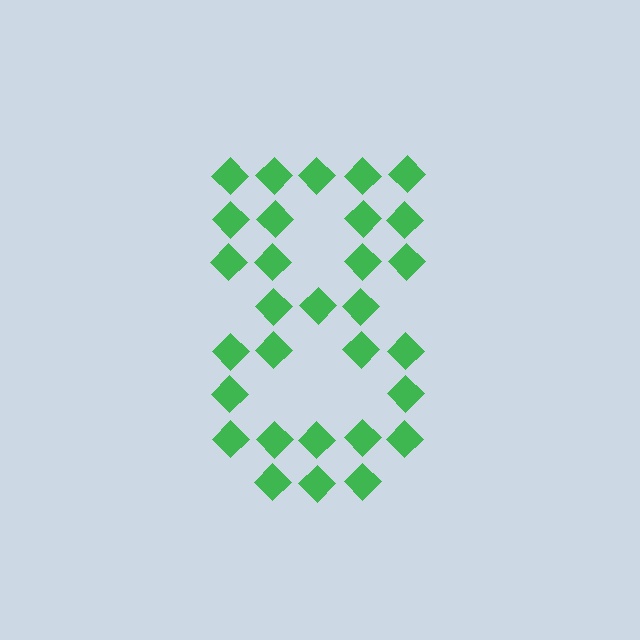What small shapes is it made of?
It is made of small diamonds.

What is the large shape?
The large shape is the digit 8.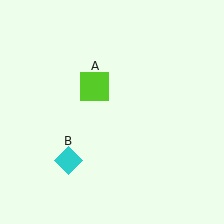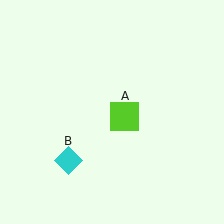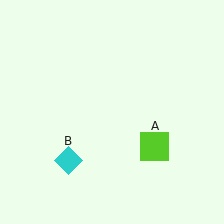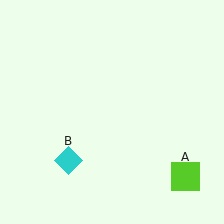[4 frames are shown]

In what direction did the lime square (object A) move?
The lime square (object A) moved down and to the right.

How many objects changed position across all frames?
1 object changed position: lime square (object A).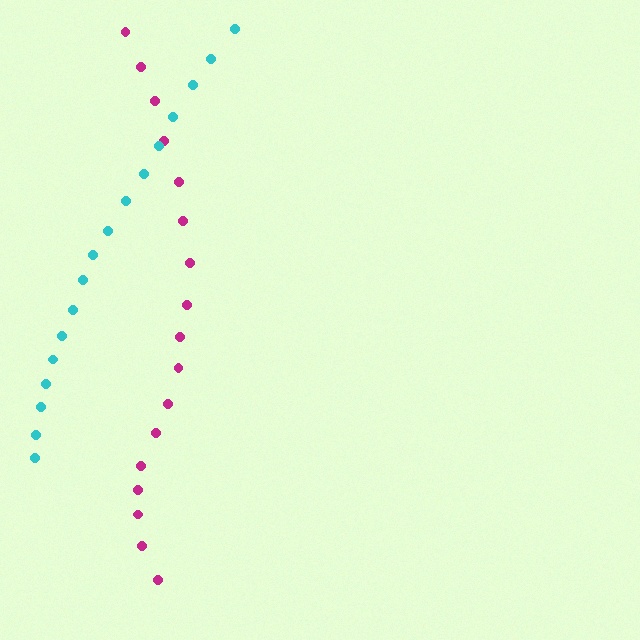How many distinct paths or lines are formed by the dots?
There are 2 distinct paths.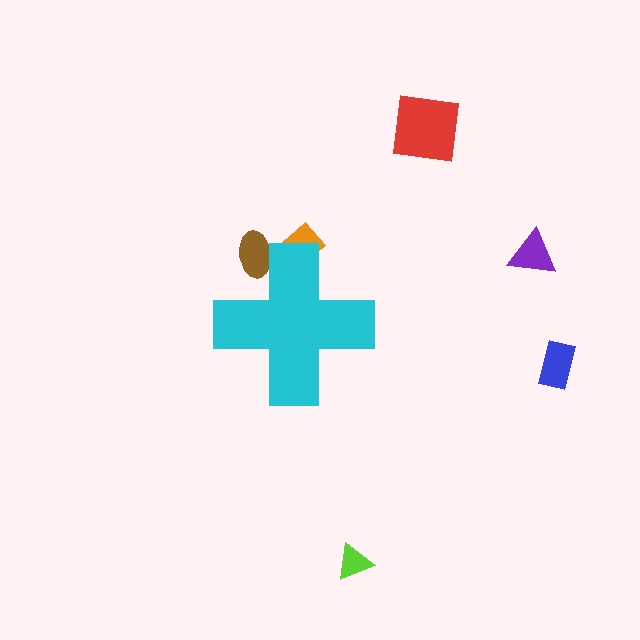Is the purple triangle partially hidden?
No, the purple triangle is fully visible.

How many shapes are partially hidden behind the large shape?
2 shapes are partially hidden.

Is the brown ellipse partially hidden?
Yes, the brown ellipse is partially hidden behind the cyan cross.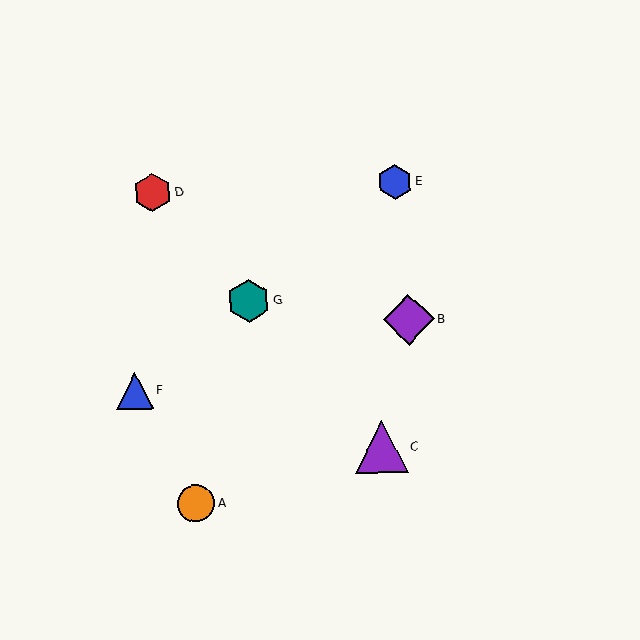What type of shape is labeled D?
Shape D is a red hexagon.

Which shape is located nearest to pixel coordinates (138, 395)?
The blue triangle (labeled F) at (135, 391) is nearest to that location.